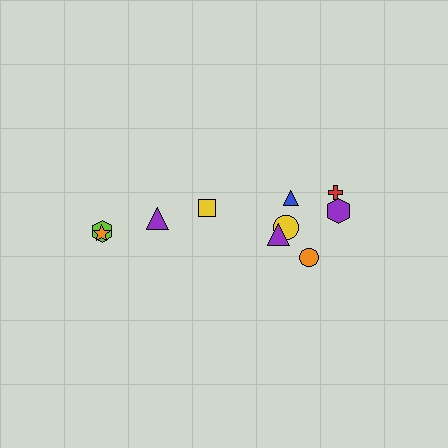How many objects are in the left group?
There are 4 objects.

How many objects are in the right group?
There are 6 objects.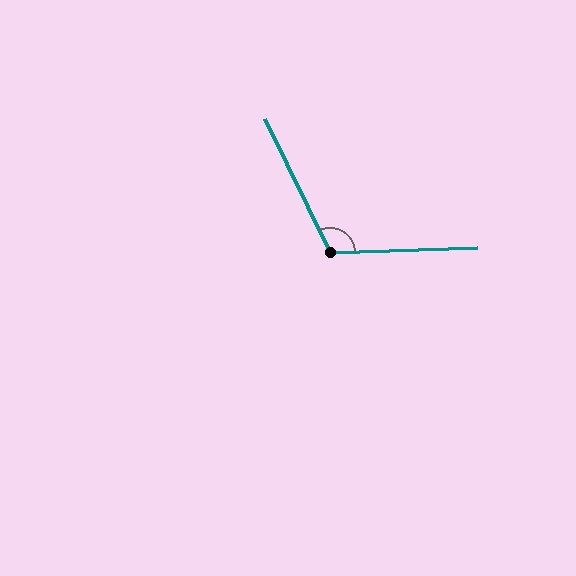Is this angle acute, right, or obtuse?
It is obtuse.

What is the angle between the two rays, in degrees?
Approximately 114 degrees.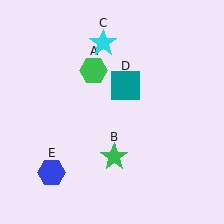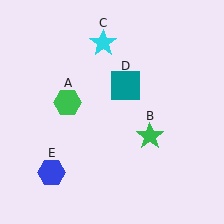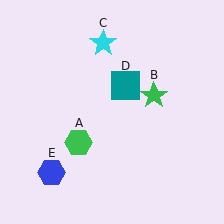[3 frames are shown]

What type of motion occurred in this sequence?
The green hexagon (object A), green star (object B) rotated counterclockwise around the center of the scene.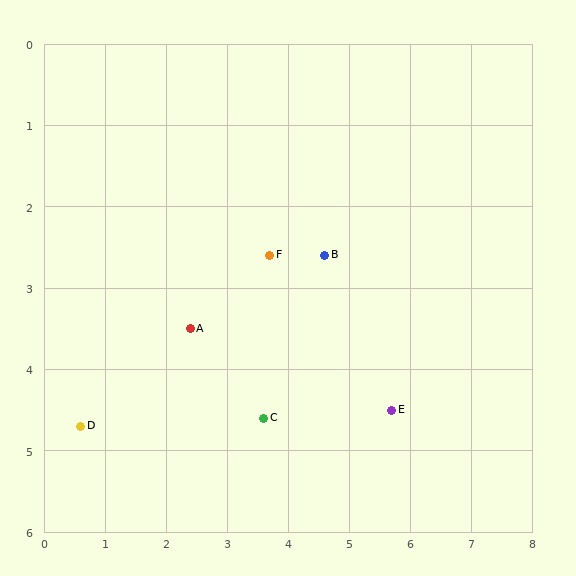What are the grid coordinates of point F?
Point F is at approximately (3.7, 2.6).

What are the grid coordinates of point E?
Point E is at approximately (5.7, 4.5).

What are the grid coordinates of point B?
Point B is at approximately (4.6, 2.6).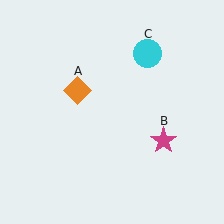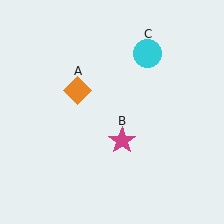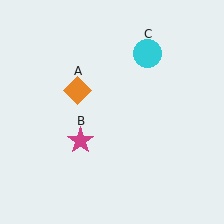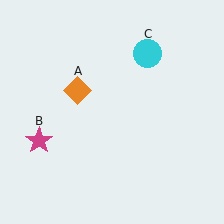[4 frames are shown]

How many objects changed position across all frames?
1 object changed position: magenta star (object B).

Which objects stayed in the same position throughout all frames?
Orange diamond (object A) and cyan circle (object C) remained stationary.